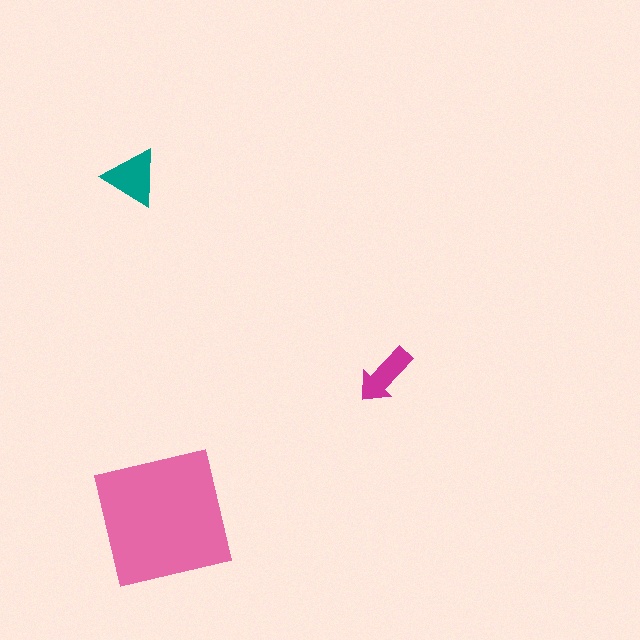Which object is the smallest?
The magenta arrow.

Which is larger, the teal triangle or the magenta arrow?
The teal triangle.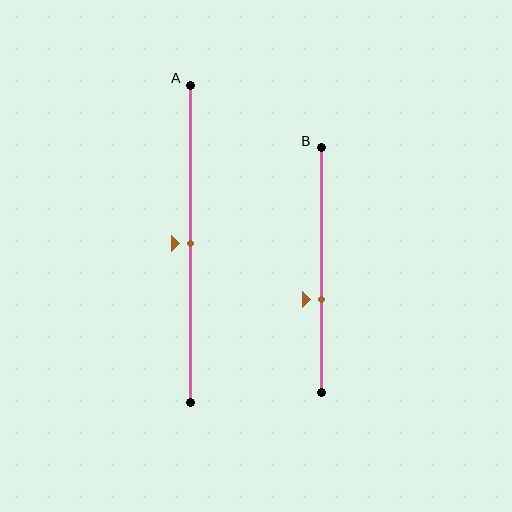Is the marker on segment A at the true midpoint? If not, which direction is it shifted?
Yes, the marker on segment A is at the true midpoint.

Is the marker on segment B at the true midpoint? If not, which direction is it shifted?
No, the marker on segment B is shifted downward by about 12% of the segment length.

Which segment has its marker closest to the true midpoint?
Segment A has its marker closest to the true midpoint.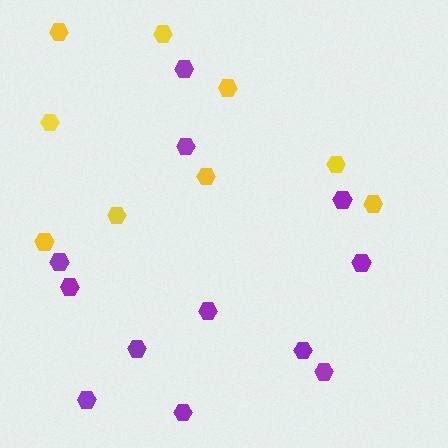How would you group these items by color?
There are 2 groups: one group of yellow hexagons (9) and one group of purple hexagons (12).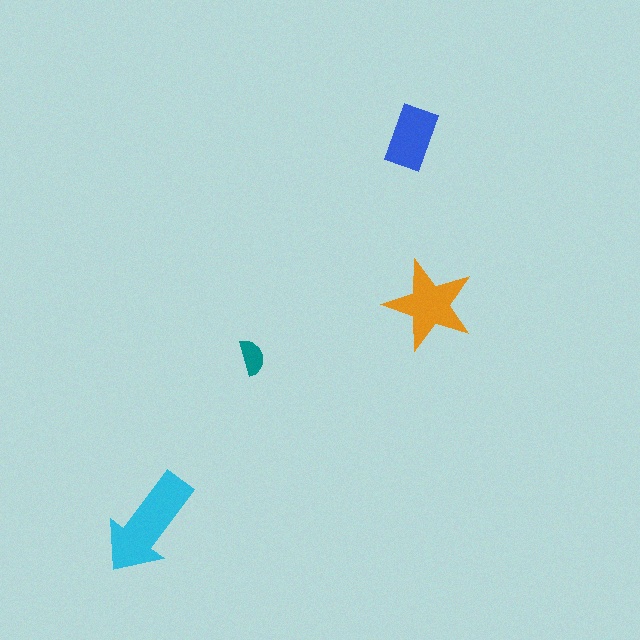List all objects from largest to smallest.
The cyan arrow, the orange star, the blue rectangle, the teal semicircle.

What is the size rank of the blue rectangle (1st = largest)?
3rd.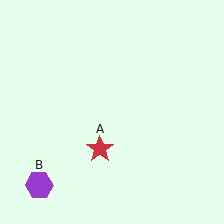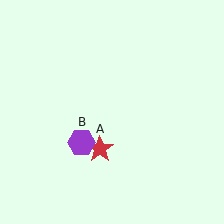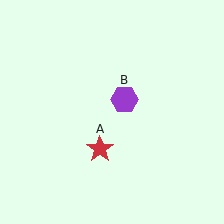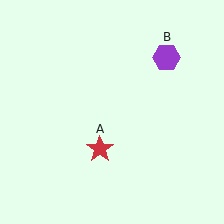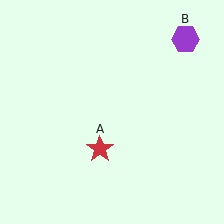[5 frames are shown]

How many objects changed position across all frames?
1 object changed position: purple hexagon (object B).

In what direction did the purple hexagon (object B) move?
The purple hexagon (object B) moved up and to the right.